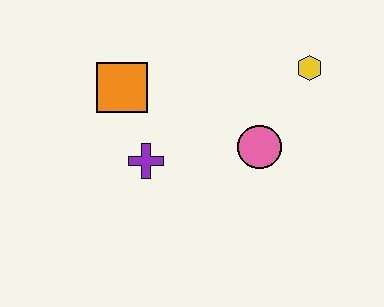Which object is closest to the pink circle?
The yellow hexagon is closest to the pink circle.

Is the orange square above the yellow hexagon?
No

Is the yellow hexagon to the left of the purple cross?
No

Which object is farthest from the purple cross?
The yellow hexagon is farthest from the purple cross.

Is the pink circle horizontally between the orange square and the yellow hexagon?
Yes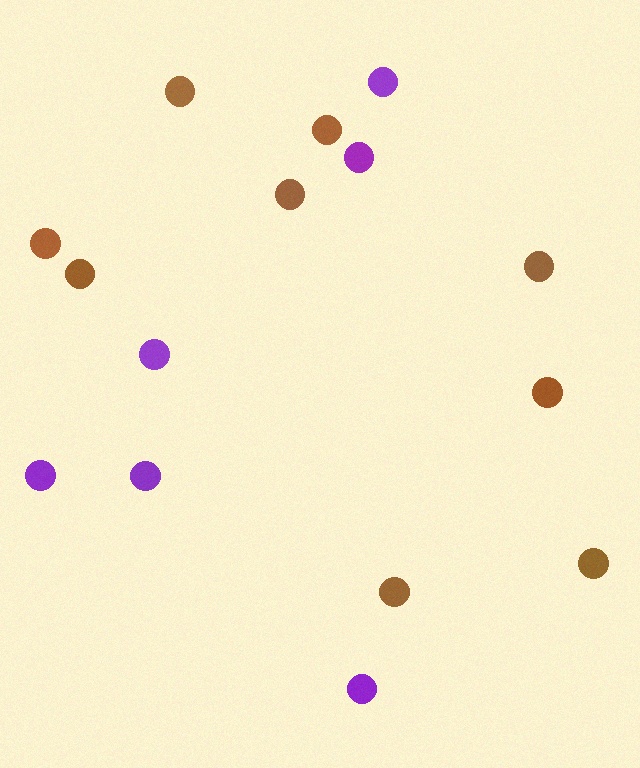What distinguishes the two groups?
There are 2 groups: one group of purple circles (6) and one group of brown circles (9).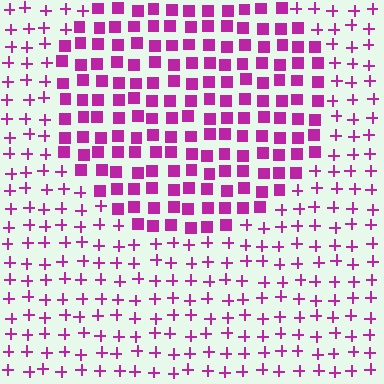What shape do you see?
I see a circle.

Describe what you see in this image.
The image is filled with small magenta elements arranged in a uniform grid. A circle-shaped region contains squares, while the surrounding area contains plus signs. The boundary is defined purely by the change in element shape.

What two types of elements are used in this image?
The image uses squares inside the circle region and plus signs outside it.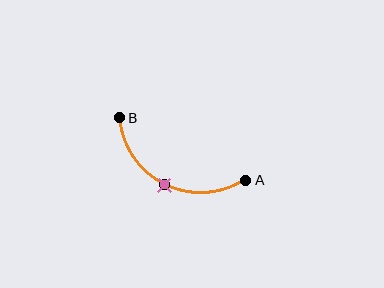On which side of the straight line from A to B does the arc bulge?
The arc bulges below the straight line connecting A and B.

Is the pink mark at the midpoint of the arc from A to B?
Yes. The pink mark lies on the arc at equal arc-length from both A and B — it is the arc midpoint.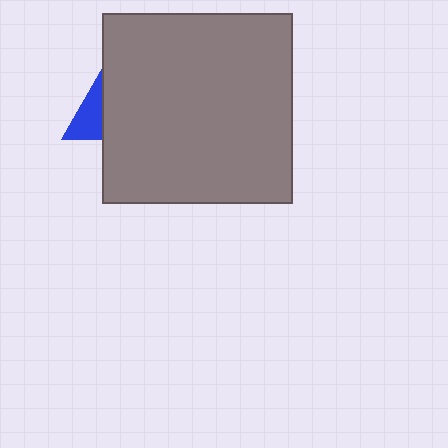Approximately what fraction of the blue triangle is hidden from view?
Roughly 64% of the blue triangle is hidden behind the gray square.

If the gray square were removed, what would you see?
You would see the complete blue triangle.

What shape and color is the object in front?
The object in front is a gray square.